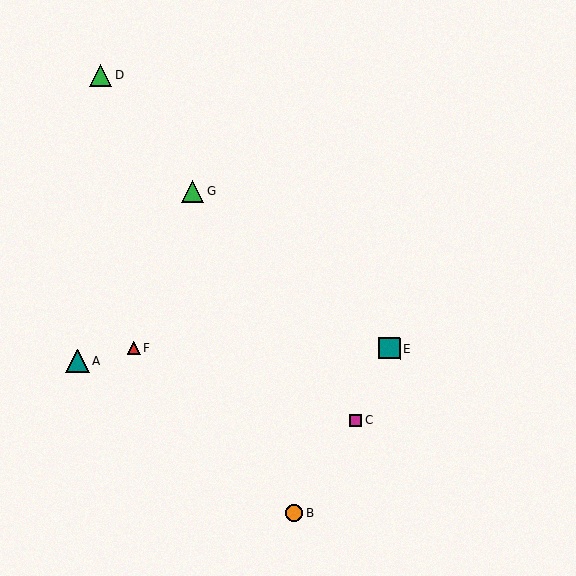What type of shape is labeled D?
Shape D is a green triangle.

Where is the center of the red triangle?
The center of the red triangle is at (134, 348).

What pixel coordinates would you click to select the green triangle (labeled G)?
Click at (193, 191) to select the green triangle G.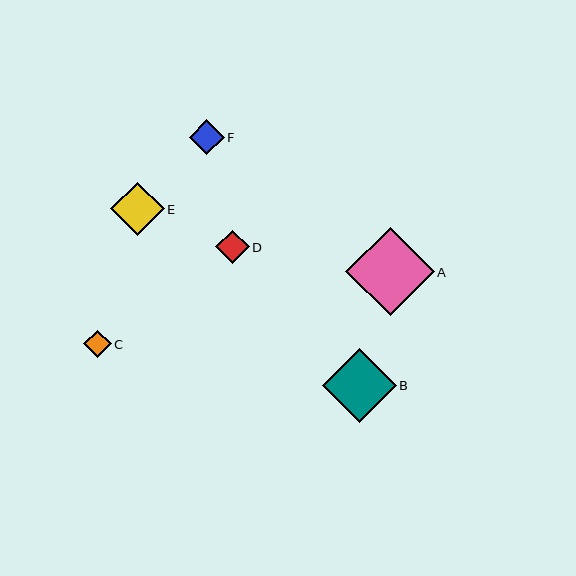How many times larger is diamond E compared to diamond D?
Diamond E is approximately 1.6 times the size of diamond D.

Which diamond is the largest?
Diamond A is the largest with a size of approximately 89 pixels.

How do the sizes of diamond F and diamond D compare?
Diamond F and diamond D are approximately the same size.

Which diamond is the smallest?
Diamond C is the smallest with a size of approximately 28 pixels.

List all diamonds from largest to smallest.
From largest to smallest: A, B, E, F, D, C.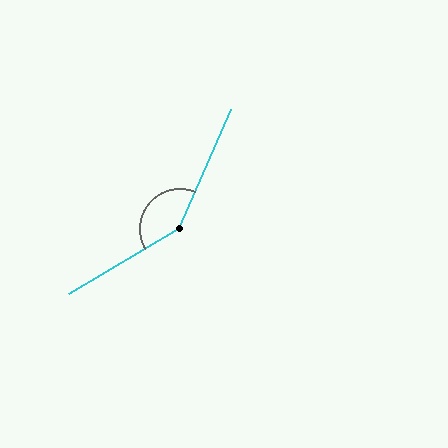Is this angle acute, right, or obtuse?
It is obtuse.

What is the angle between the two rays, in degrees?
Approximately 144 degrees.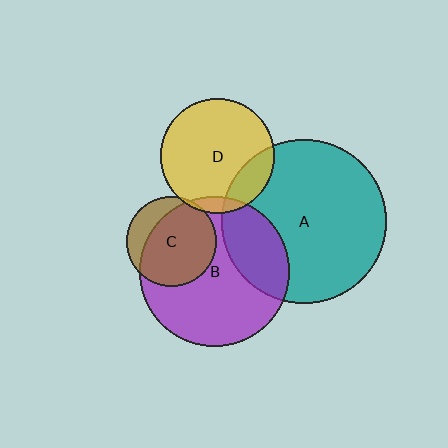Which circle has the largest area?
Circle A (teal).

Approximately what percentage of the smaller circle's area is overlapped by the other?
Approximately 15%.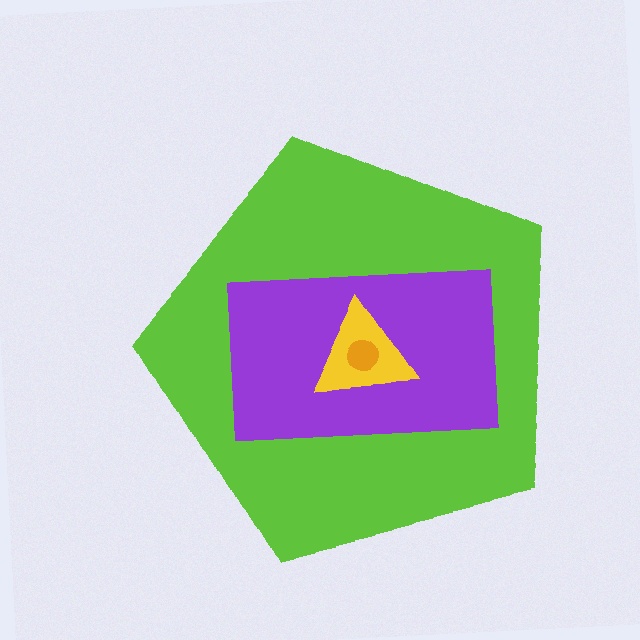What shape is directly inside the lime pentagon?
The purple rectangle.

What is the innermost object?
The orange circle.